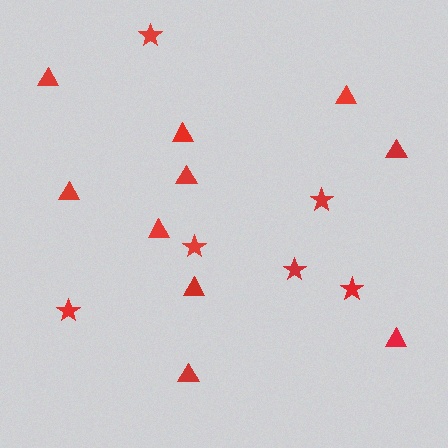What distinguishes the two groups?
There are 2 groups: one group of stars (6) and one group of triangles (10).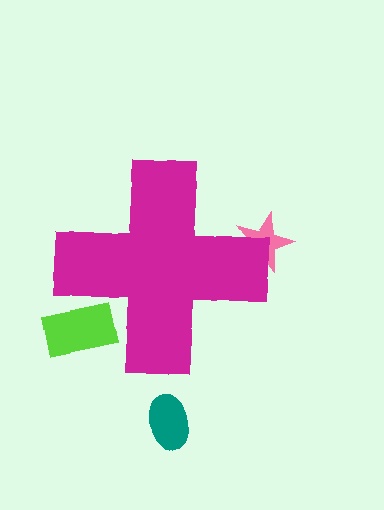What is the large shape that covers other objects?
A magenta cross.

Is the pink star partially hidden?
Yes, the pink star is partially hidden behind the magenta cross.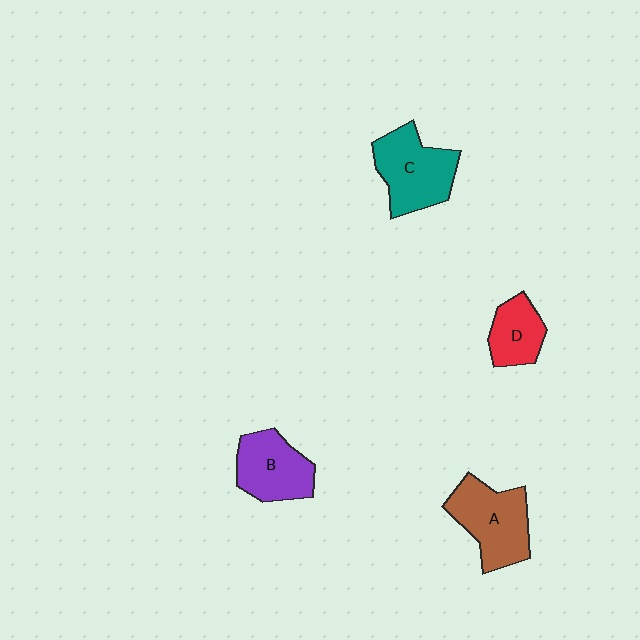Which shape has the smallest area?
Shape D (red).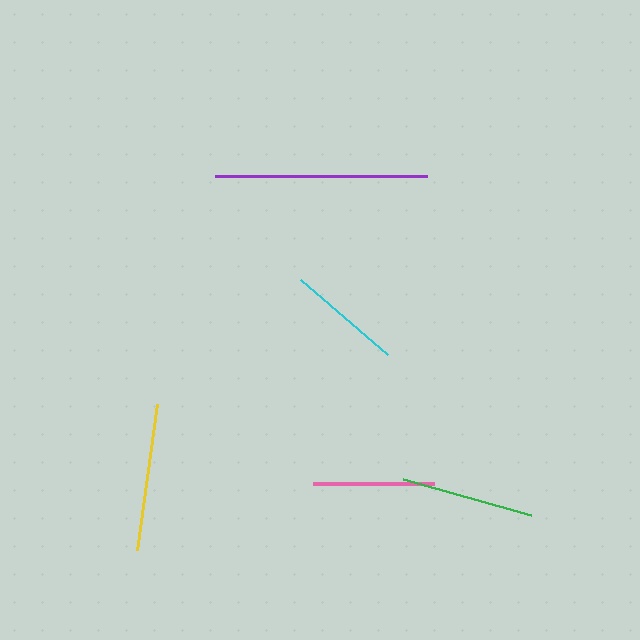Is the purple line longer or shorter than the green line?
The purple line is longer than the green line.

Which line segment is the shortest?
The cyan line is the shortest at approximately 115 pixels.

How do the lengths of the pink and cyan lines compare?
The pink and cyan lines are approximately the same length.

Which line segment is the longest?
The purple line is the longest at approximately 212 pixels.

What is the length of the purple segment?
The purple segment is approximately 212 pixels long.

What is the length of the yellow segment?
The yellow segment is approximately 147 pixels long.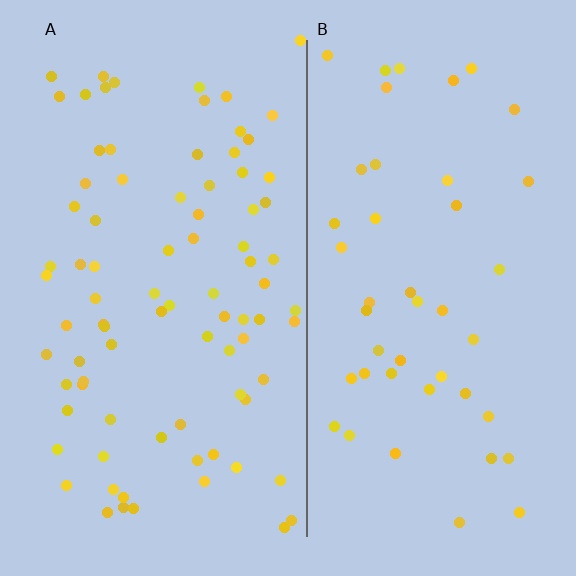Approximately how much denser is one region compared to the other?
Approximately 1.8× — region A over region B.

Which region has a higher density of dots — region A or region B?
A (the left).